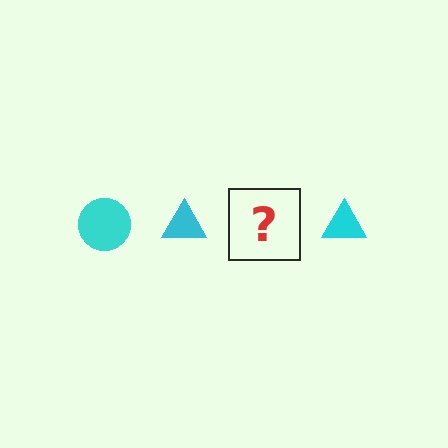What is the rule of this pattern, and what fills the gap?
The rule is that the pattern cycles through circle, triangle shapes in cyan. The gap should be filled with a cyan circle.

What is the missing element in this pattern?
The missing element is a cyan circle.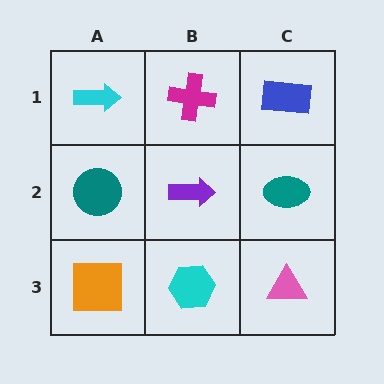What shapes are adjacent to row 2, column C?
A blue rectangle (row 1, column C), a pink triangle (row 3, column C), a purple arrow (row 2, column B).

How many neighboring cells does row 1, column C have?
2.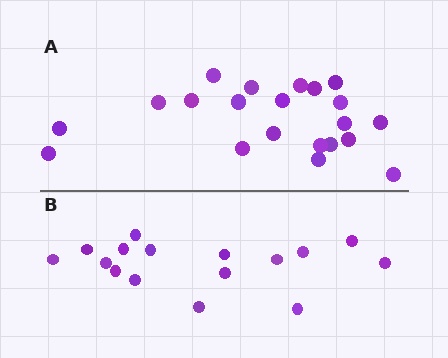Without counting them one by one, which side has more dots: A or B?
Region A (the top region) has more dots.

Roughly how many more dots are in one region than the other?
Region A has about 5 more dots than region B.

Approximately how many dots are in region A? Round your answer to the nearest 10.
About 20 dots. (The exact count is 21, which rounds to 20.)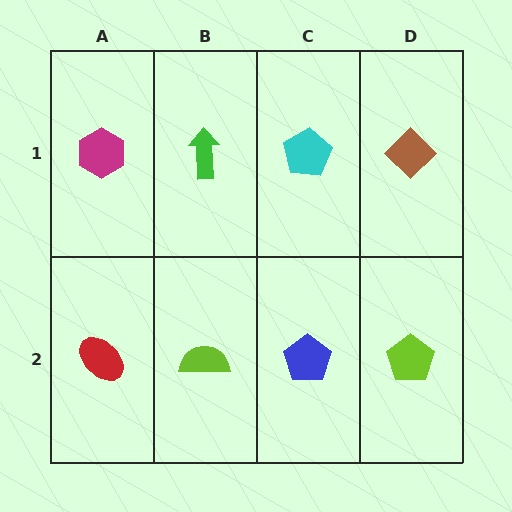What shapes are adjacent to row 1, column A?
A red ellipse (row 2, column A), a green arrow (row 1, column B).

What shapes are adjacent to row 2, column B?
A green arrow (row 1, column B), a red ellipse (row 2, column A), a blue pentagon (row 2, column C).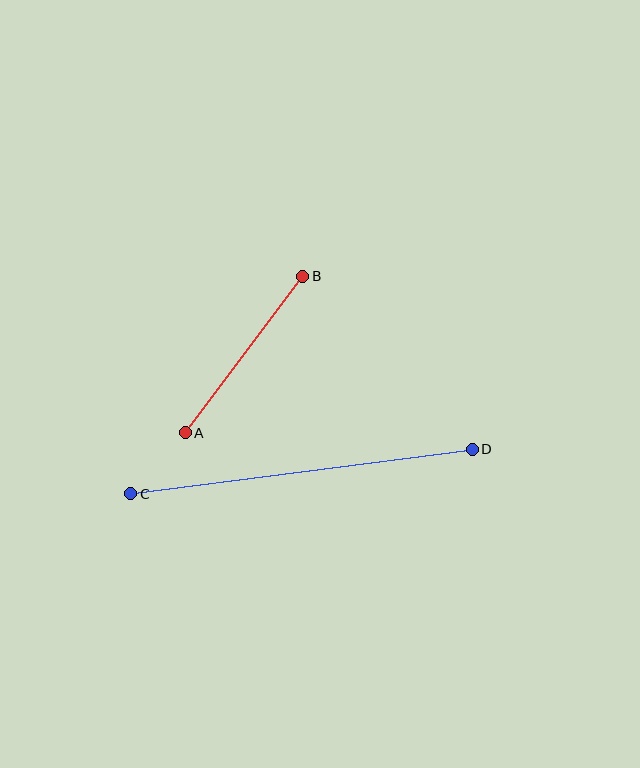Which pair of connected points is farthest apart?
Points C and D are farthest apart.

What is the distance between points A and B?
The distance is approximately 196 pixels.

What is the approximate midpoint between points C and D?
The midpoint is at approximately (301, 472) pixels.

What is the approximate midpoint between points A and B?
The midpoint is at approximately (244, 355) pixels.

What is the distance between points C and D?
The distance is approximately 344 pixels.